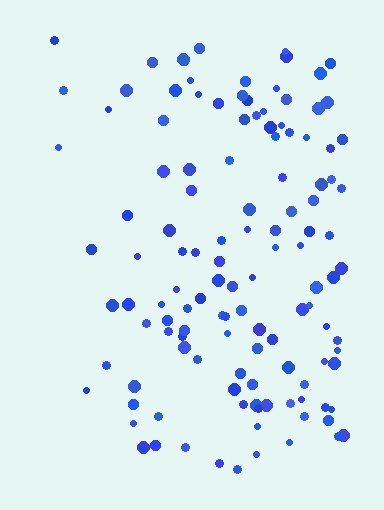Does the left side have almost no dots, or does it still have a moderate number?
Still a moderate number, just noticeably fewer than the right.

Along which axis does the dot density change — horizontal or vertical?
Horizontal.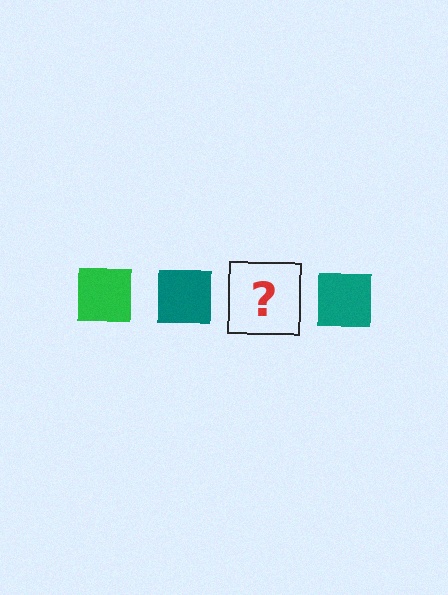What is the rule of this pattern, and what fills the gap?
The rule is that the pattern cycles through green, teal squares. The gap should be filled with a green square.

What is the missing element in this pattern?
The missing element is a green square.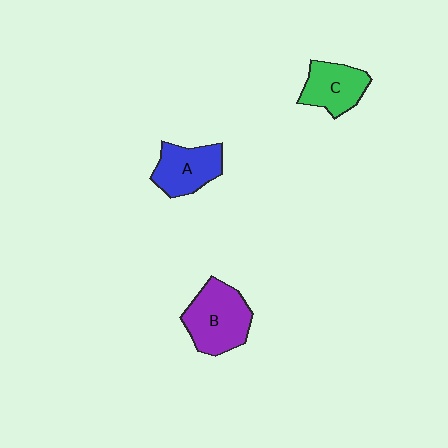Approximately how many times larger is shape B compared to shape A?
Approximately 1.3 times.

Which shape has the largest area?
Shape B (purple).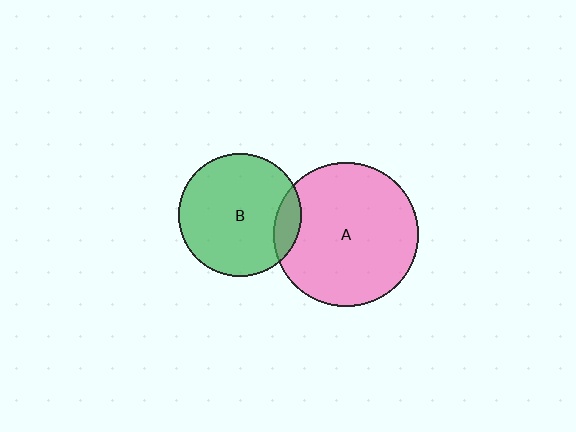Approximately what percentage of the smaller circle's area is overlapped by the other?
Approximately 10%.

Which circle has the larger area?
Circle A (pink).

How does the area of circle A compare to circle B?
Approximately 1.4 times.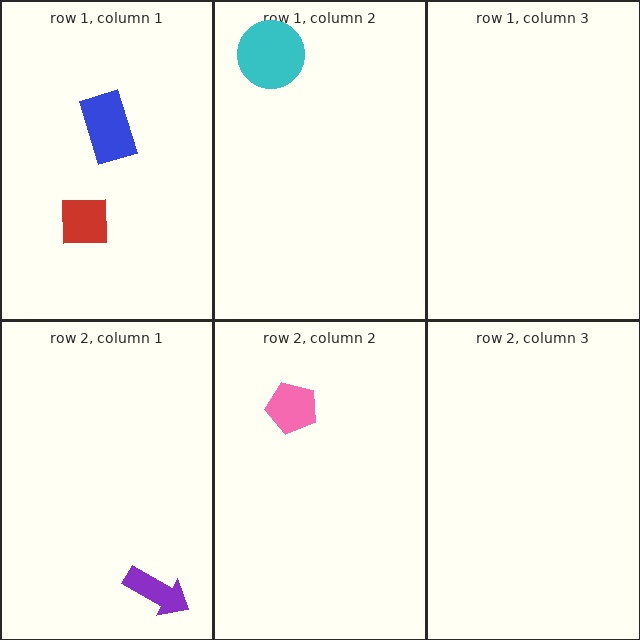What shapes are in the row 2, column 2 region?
The pink pentagon.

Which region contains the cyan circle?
The row 1, column 2 region.